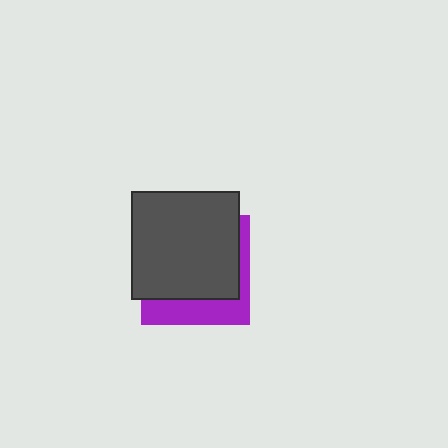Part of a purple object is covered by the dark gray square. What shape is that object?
It is a square.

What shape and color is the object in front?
The object in front is a dark gray square.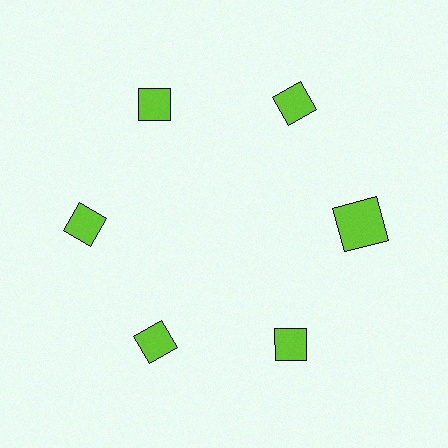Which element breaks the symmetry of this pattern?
The lime square at roughly the 3 o'clock position breaks the symmetry. All other shapes are lime diamonds.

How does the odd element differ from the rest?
It has a different shape: square instead of diamond.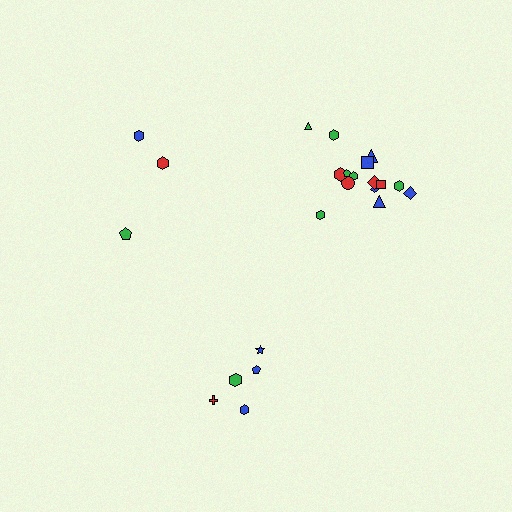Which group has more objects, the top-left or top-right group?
The top-right group.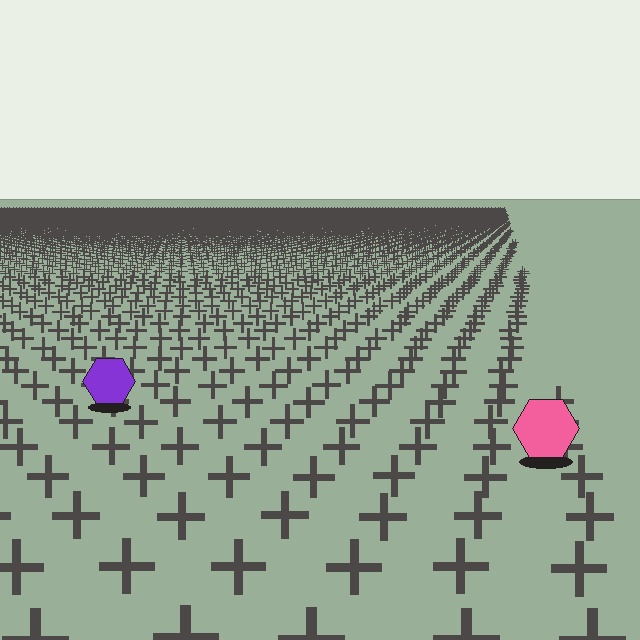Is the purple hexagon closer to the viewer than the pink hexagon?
No. The pink hexagon is closer — you can tell from the texture gradient: the ground texture is coarser near it.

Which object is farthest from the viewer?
The purple hexagon is farthest from the viewer. It appears smaller and the ground texture around it is denser.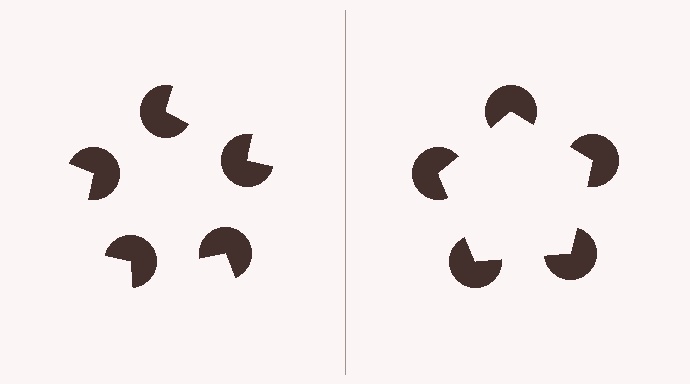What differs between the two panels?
The pac-man discs are positioned identically on both sides; only the wedge orientations differ. On the right they align to a pentagon; on the left they are misaligned.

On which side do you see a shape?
An illusory pentagon appears on the right side. On the left side the wedge cuts are rotated, so no coherent shape forms.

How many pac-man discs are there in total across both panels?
10 — 5 on each side.